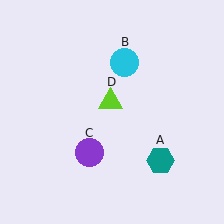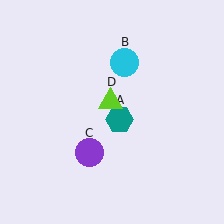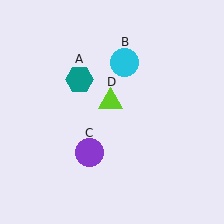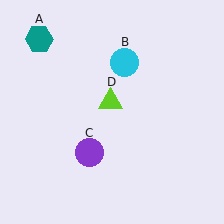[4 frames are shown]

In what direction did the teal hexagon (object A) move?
The teal hexagon (object A) moved up and to the left.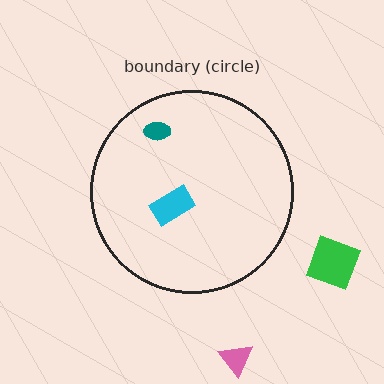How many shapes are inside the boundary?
2 inside, 2 outside.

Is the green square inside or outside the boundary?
Outside.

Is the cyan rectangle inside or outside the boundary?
Inside.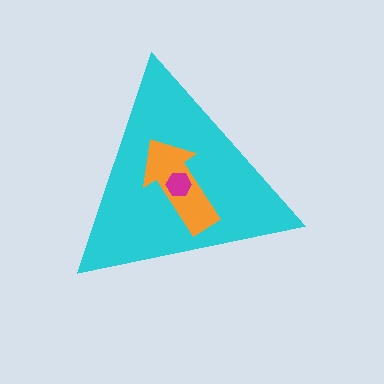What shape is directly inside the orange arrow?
The magenta hexagon.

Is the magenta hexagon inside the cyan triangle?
Yes.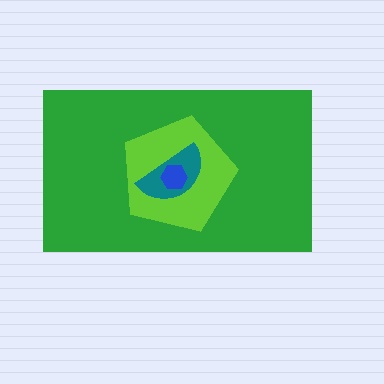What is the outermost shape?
The green rectangle.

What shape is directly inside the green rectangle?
The lime pentagon.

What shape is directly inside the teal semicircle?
The blue hexagon.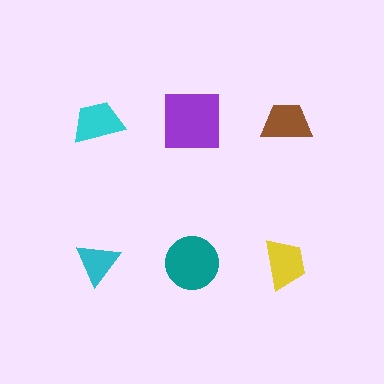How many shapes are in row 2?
3 shapes.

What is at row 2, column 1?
A cyan triangle.